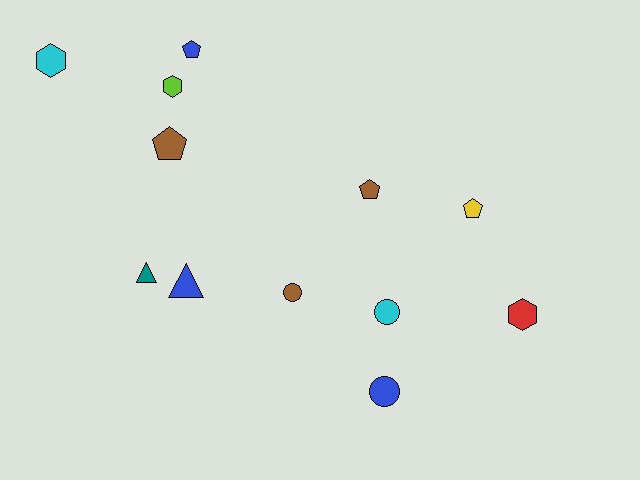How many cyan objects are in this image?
There are 2 cyan objects.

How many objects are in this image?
There are 12 objects.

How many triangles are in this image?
There are 2 triangles.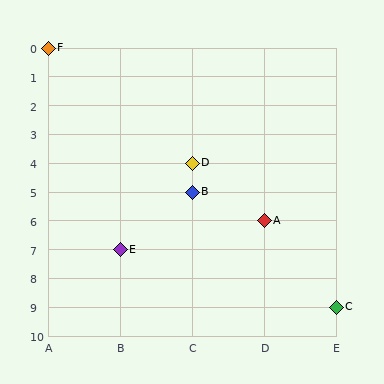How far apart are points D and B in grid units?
Points D and B are 1 row apart.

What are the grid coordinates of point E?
Point E is at grid coordinates (B, 7).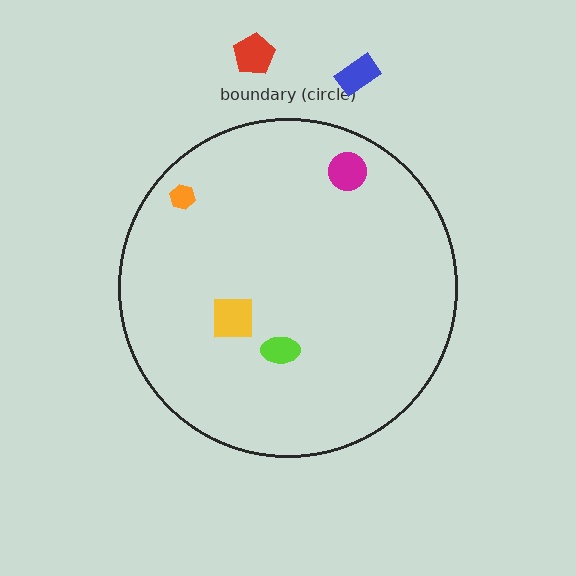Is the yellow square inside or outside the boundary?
Inside.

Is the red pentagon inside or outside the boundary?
Outside.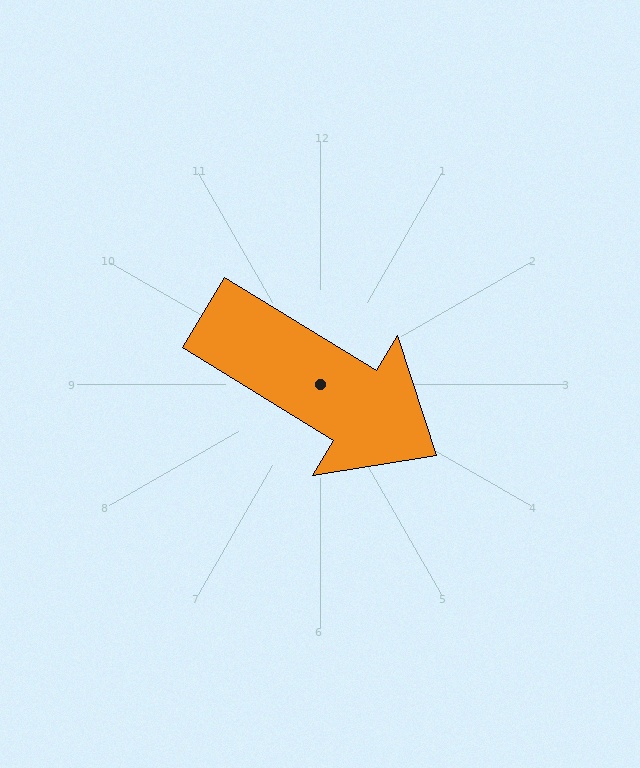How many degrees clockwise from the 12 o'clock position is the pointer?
Approximately 121 degrees.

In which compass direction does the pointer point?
Southeast.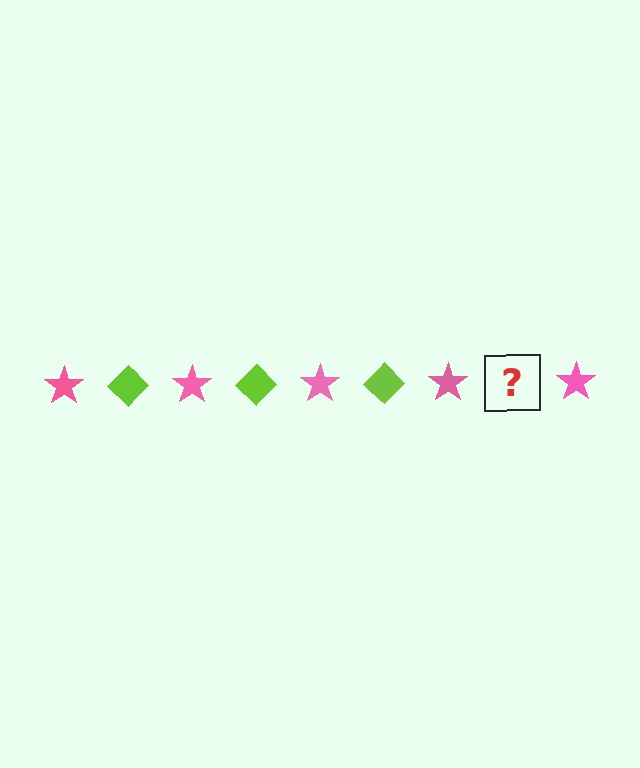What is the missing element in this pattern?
The missing element is a lime diamond.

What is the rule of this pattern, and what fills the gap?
The rule is that the pattern alternates between pink star and lime diamond. The gap should be filled with a lime diamond.